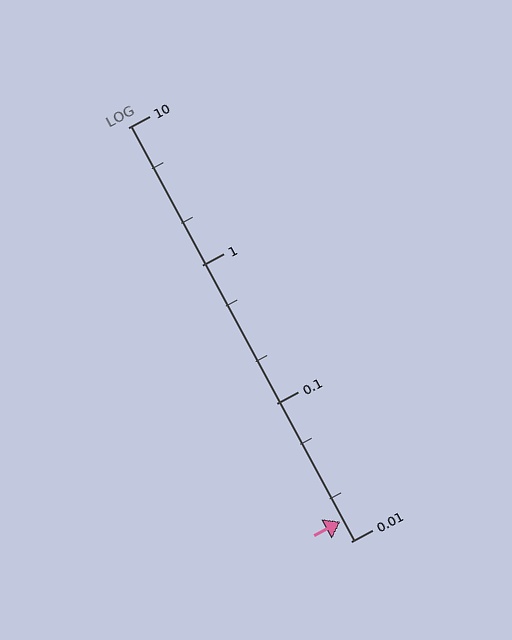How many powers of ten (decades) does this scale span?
The scale spans 3 decades, from 0.01 to 10.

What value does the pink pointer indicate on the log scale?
The pointer indicates approximately 0.014.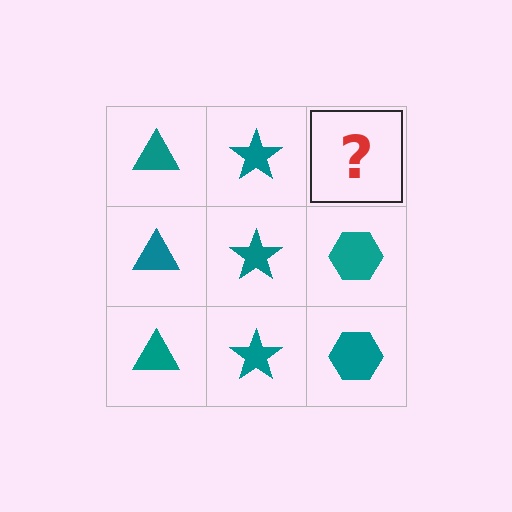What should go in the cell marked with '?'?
The missing cell should contain a teal hexagon.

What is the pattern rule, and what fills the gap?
The rule is that each column has a consistent shape. The gap should be filled with a teal hexagon.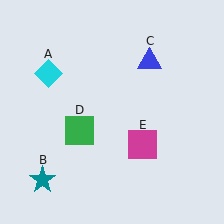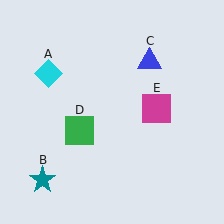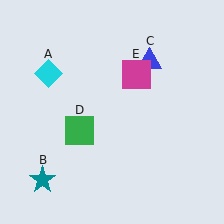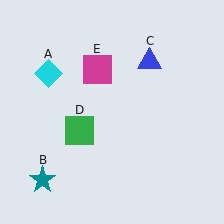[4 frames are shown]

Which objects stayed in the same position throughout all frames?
Cyan diamond (object A) and teal star (object B) and blue triangle (object C) and green square (object D) remained stationary.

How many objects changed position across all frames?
1 object changed position: magenta square (object E).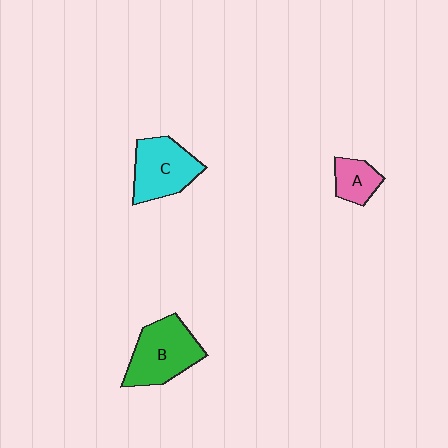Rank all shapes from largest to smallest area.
From largest to smallest: B (green), C (cyan), A (pink).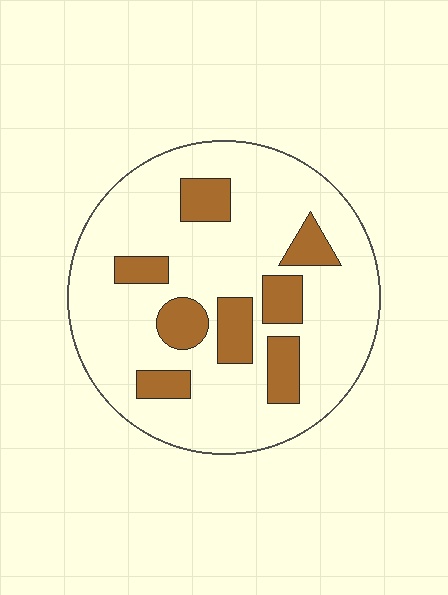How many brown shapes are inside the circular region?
8.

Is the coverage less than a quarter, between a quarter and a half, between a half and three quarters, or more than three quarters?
Less than a quarter.